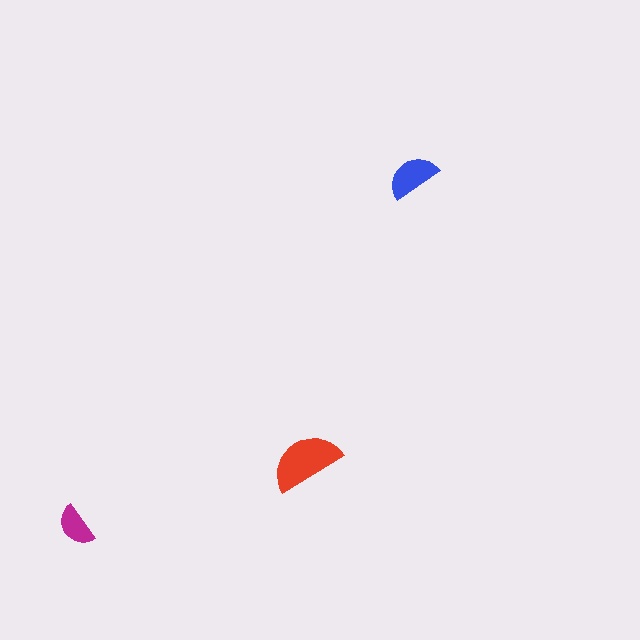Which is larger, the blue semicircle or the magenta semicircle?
The blue one.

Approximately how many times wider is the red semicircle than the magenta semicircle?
About 1.5 times wider.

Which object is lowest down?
The magenta semicircle is bottommost.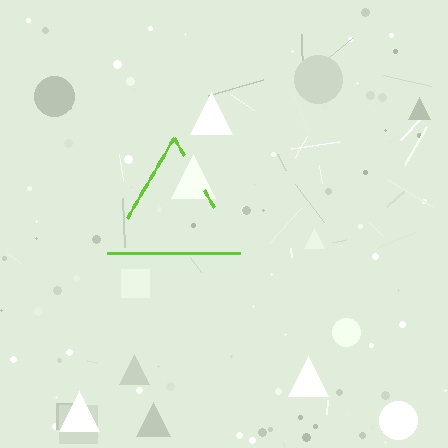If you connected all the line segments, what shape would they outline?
They would outline a triangle.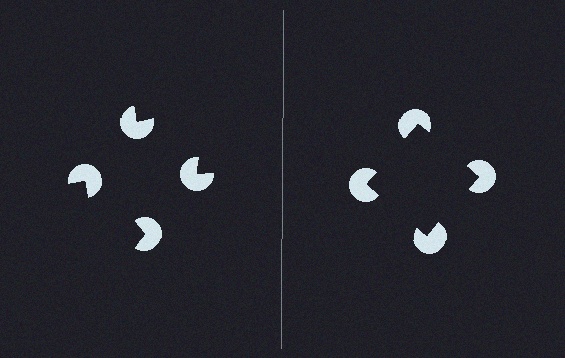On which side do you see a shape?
An illusory square appears on the right side. On the left side the wedge cuts are rotated, so no coherent shape forms.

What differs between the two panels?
The pac-man discs are positioned identically on both sides; only the wedge orientations differ. On the right they align to a square; on the left they are misaligned.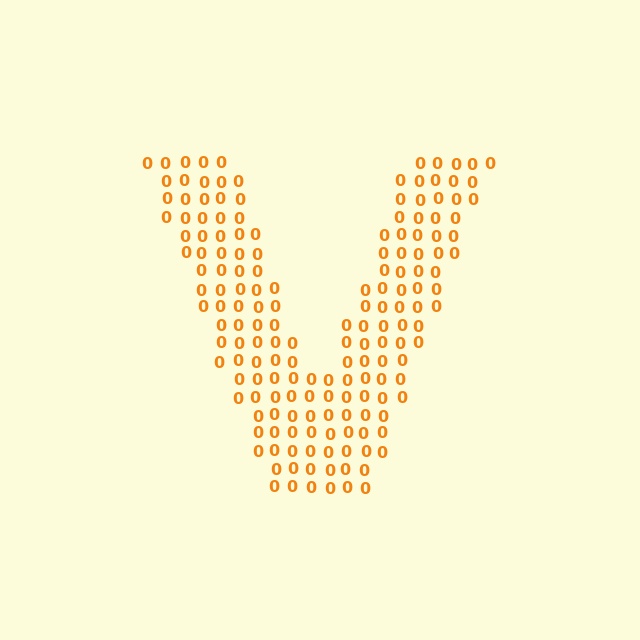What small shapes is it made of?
It is made of small digit 0's.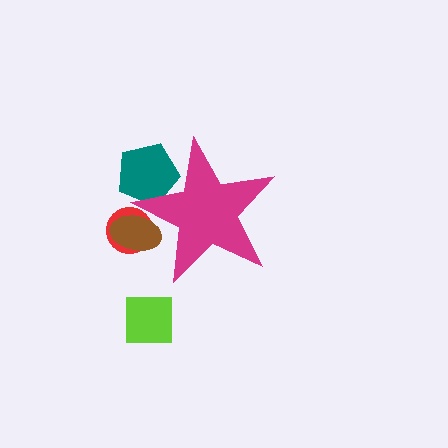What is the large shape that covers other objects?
A magenta star.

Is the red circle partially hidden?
Yes, the red circle is partially hidden behind the magenta star.